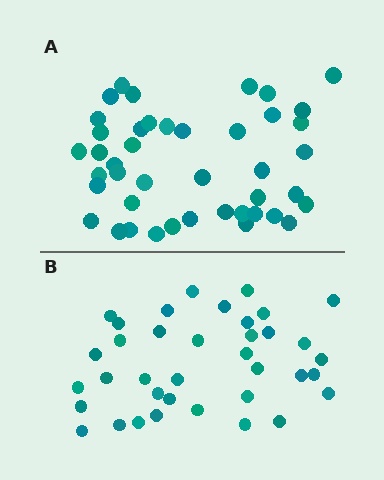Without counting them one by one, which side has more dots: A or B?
Region A (the top region) has more dots.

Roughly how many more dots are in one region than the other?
Region A has about 6 more dots than region B.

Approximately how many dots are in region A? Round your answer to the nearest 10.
About 40 dots. (The exact count is 43, which rounds to 40.)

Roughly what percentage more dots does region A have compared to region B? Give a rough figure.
About 15% more.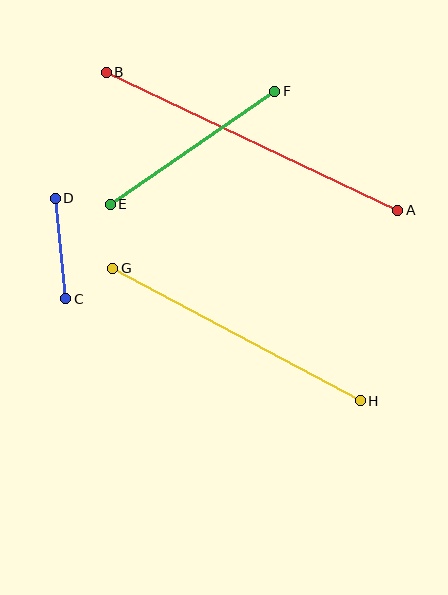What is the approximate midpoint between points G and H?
The midpoint is at approximately (236, 334) pixels.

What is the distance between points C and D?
The distance is approximately 101 pixels.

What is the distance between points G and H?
The distance is approximately 281 pixels.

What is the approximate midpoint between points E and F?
The midpoint is at approximately (192, 148) pixels.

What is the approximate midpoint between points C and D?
The midpoint is at approximately (61, 248) pixels.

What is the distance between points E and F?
The distance is approximately 200 pixels.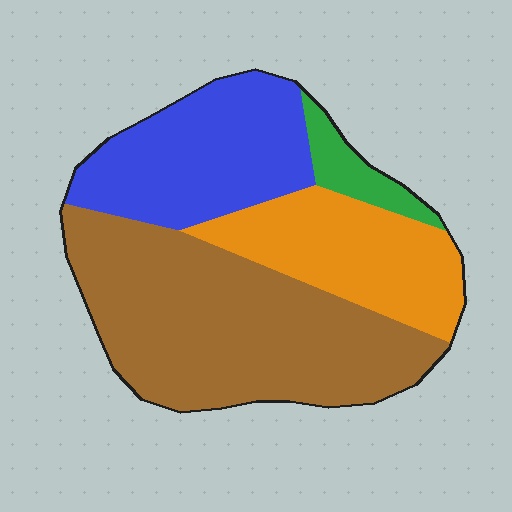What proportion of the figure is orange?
Orange takes up about one fifth (1/5) of the figure.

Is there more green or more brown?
Brown.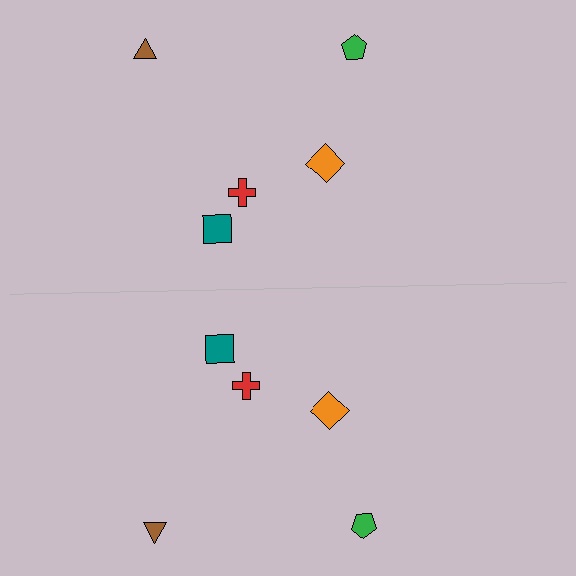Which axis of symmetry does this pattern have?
The pattern has a horizontal axis of symmetry running through the center of the image.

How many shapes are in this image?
There are 10 shapes in this image.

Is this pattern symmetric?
Yes, this pattern has bilateral (reflection) symmetry.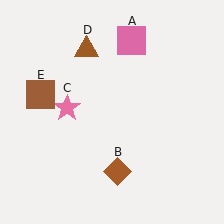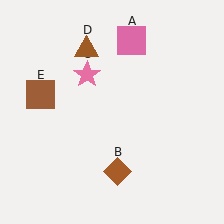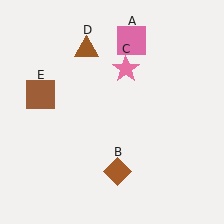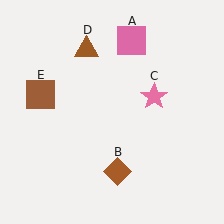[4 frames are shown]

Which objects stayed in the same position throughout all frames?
Pink square (object A) and brown diamond (object B) and brown triangle (object D) and brown square (object E) remained stationary.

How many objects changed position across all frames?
1 object changed position: pink star (object C).